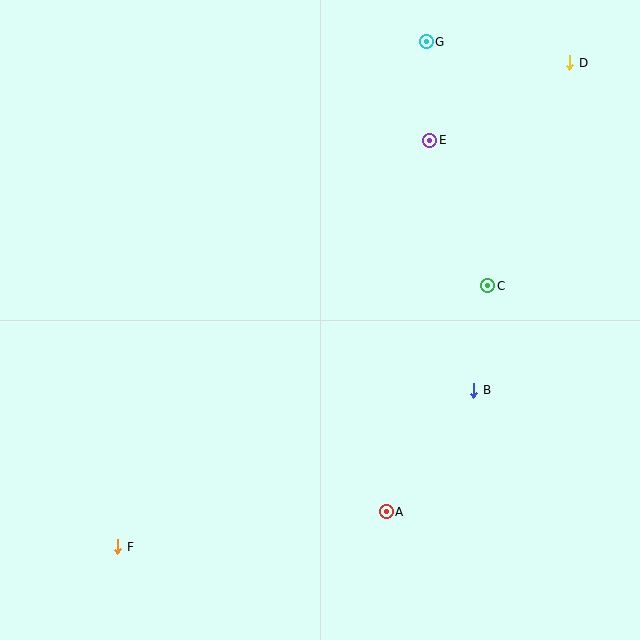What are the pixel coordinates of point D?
Point D is at (570, 63).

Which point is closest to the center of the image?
Point B at (474, 390) is closest to the center.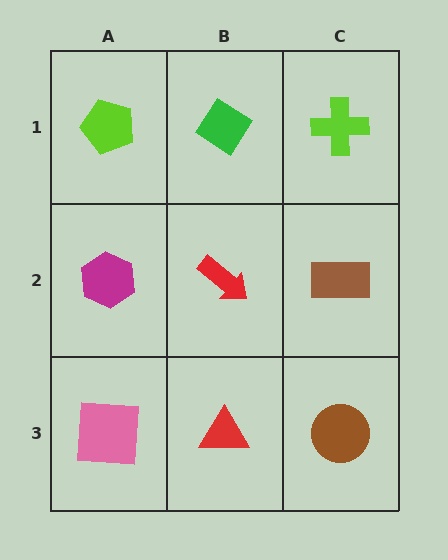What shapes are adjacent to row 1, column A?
A magenta hexagon (row 2, column A), a green diamond (row 1, column B).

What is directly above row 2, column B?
A green diamond.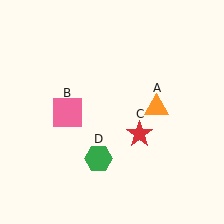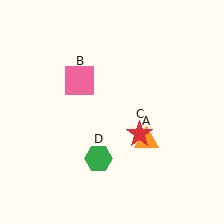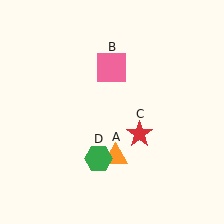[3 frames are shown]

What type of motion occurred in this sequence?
The orange triangle (object A), pink square (object B) rotated clockwise around the center of the scene.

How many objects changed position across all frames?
2 objects changed position: orange triangle (object A), pink square (object B).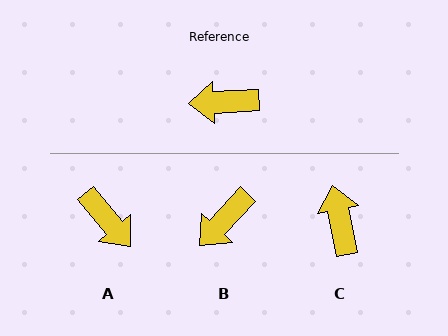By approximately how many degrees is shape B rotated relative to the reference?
Approximately 43 degrees counter-clockwise.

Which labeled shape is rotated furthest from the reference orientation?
A, about 127 degrees away.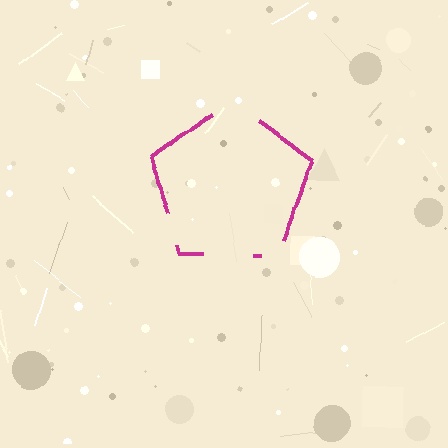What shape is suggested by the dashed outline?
The dashed outline suggests a pentagon.